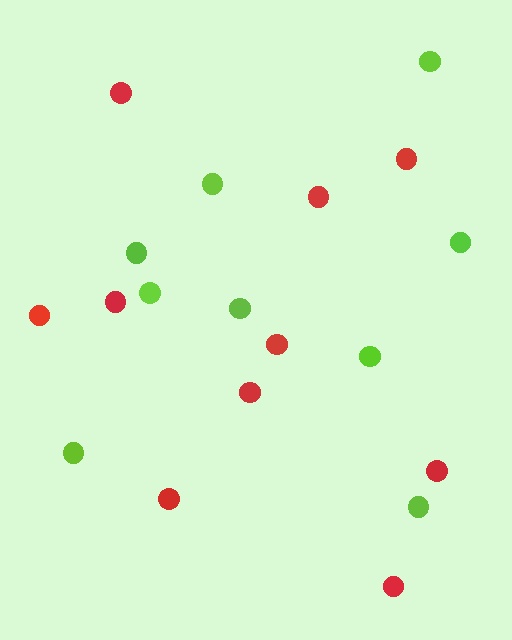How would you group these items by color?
There are 2 groups: one group of red circles (10) and one group of lime circles (9).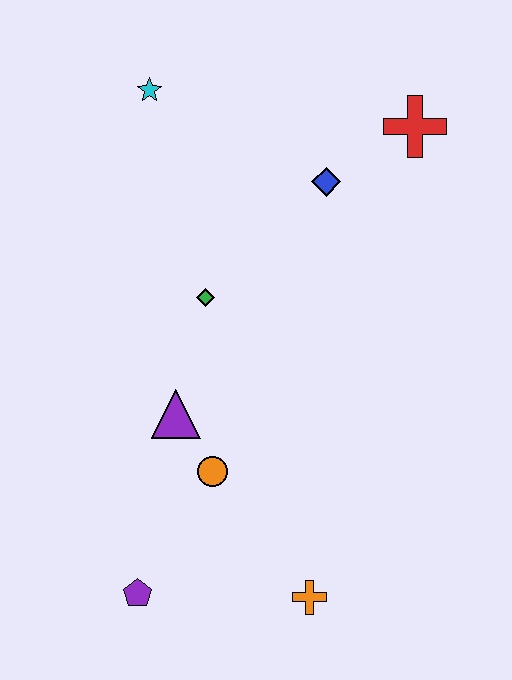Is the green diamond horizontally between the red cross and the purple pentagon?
Yes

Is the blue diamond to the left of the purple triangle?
No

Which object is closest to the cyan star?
The blue diamond is closest to the cyan star.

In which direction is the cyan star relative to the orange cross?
The cyan star is above the orange cross.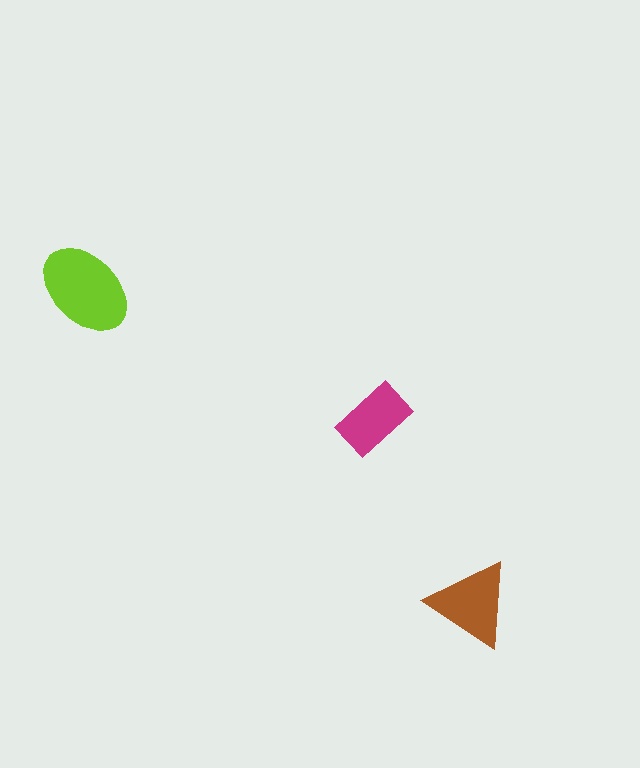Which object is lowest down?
The brown triangle is bottommost.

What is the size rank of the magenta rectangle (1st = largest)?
3rd.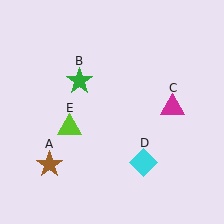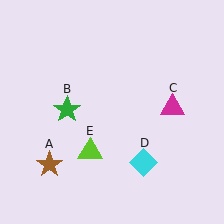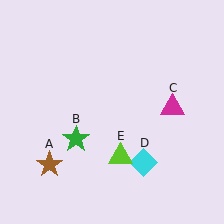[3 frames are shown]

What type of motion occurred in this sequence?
The green star (object B), lime triangle (object E) rotated counterclockwise around the center of the scene.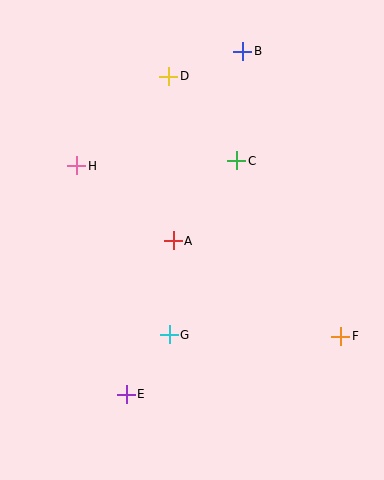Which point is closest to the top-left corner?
Point H is closest to the top-left corner.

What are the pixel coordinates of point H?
Point H is at (77, 166).